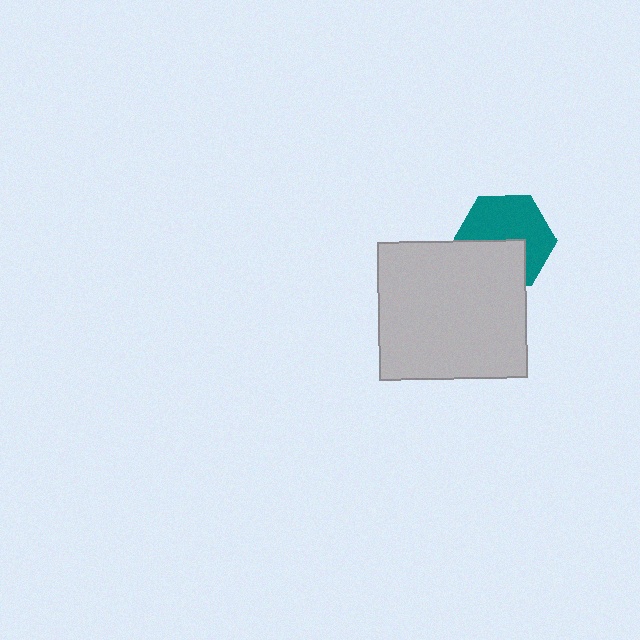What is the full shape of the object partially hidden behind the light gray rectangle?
The partially hidden object is a teal hexagon.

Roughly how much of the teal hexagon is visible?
About half of it is visible (roughly 61%).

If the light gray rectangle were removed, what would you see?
You would see the complete teal hexagon.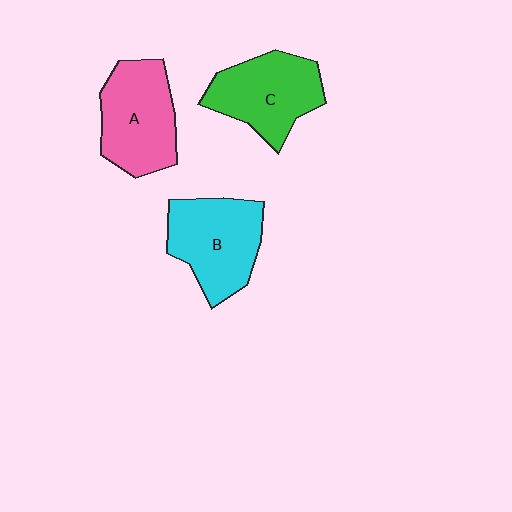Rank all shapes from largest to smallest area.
From largest to smallest: B (cyan), A (pink), C (green).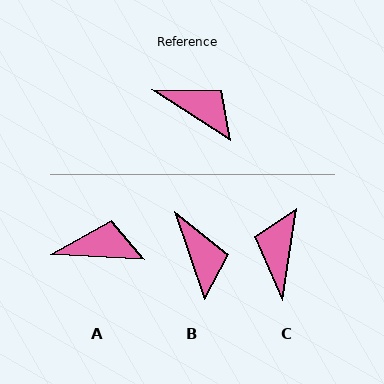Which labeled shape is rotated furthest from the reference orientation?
C, about 114 degrees away.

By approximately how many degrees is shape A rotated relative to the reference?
Approximately 30 degrees counter-clockwise.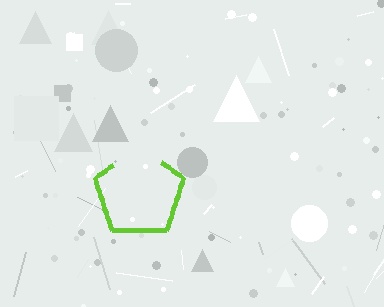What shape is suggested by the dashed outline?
The dashed outline suggests a pentagon.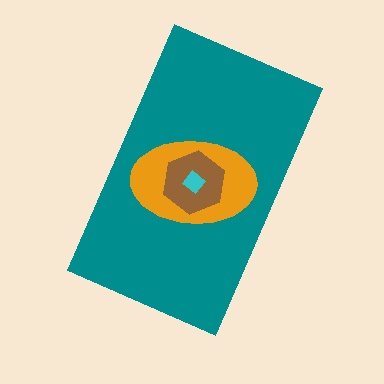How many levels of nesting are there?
4.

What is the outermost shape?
The teal rectangle.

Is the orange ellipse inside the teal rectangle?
Yes.